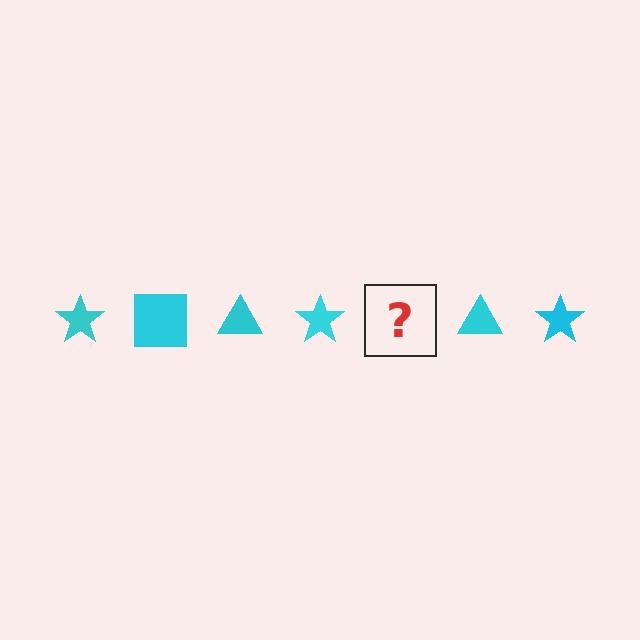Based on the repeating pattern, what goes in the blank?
The blank should be a cyan square.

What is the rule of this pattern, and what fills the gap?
The rule is that the pattern cycles through star, square, triangle shapes in cyan. The gap should be filled with a cyan square.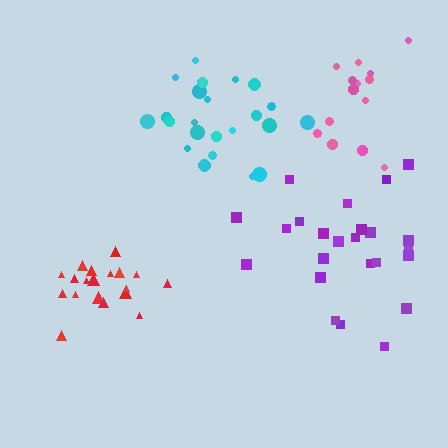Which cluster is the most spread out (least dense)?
Purple.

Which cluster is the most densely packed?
Red.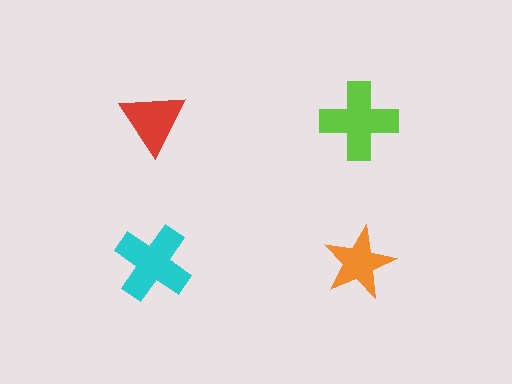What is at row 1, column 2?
A lime cross.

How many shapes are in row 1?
2 shapes.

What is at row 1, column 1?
A red triangle.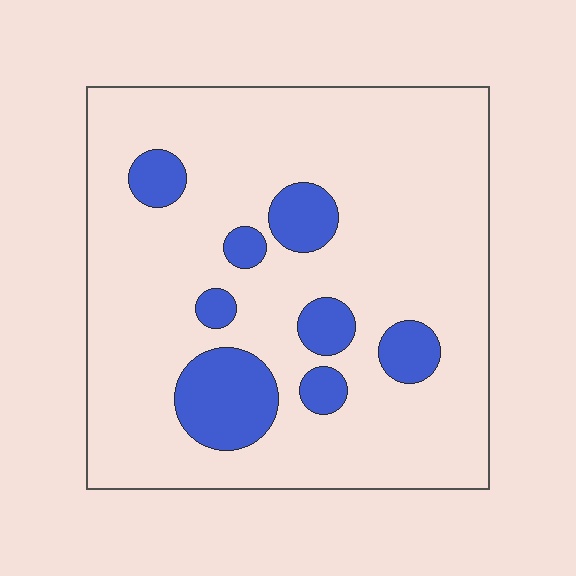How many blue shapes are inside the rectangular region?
8.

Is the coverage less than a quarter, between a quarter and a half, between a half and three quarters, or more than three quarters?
Less than a quarter.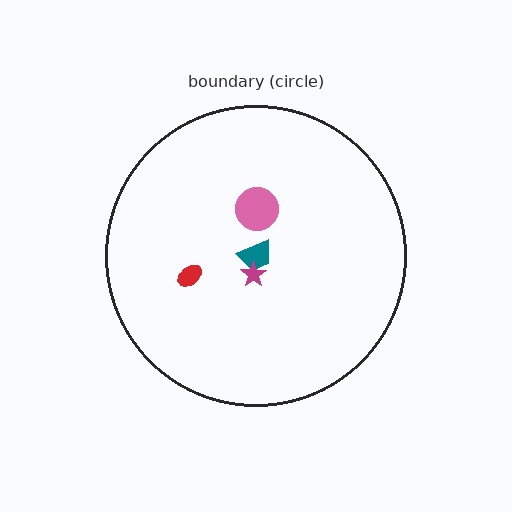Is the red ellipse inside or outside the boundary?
Inside.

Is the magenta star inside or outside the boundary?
Inside.